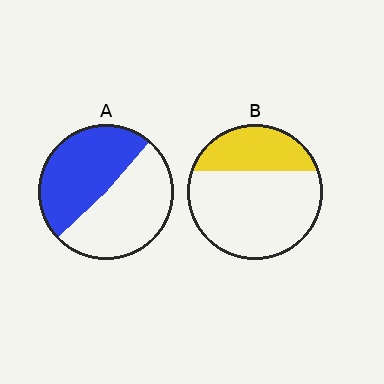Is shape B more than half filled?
No.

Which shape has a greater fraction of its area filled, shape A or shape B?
Shape A.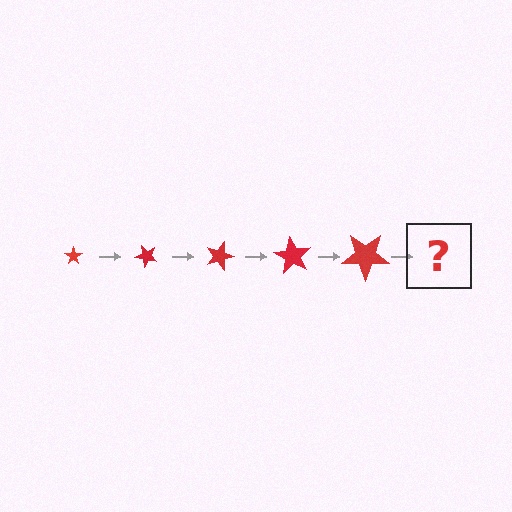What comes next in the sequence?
The next element should be a star, larger than the previous one and rotated 225 degrees from the start.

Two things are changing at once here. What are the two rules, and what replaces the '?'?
The two rules are that the star grows larger each step and it rotates 45 degrees each step. The '?' should be a star, larger than the previous one and rotated 225 degrees from the start.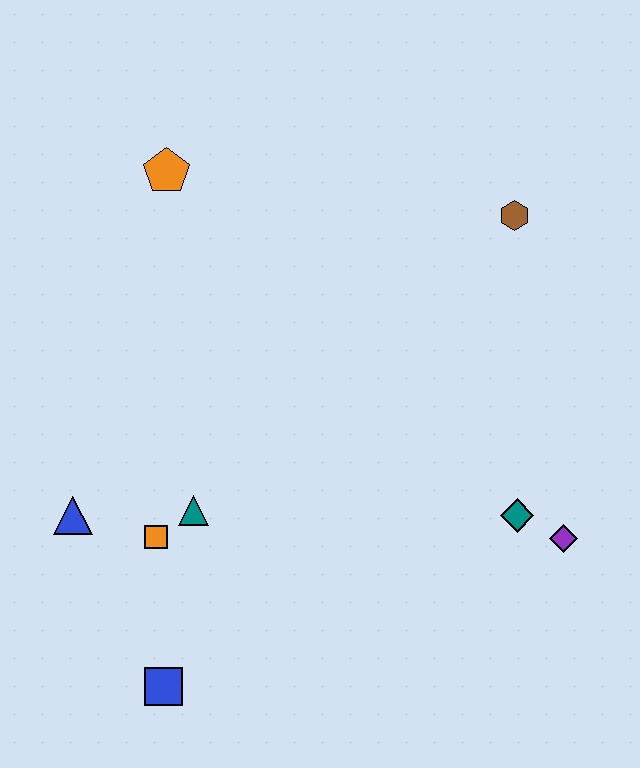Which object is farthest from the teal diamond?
The orange pentagon is farthest from the teal diamond.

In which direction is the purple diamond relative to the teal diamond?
The purple diamond is to the right of the teal diamond.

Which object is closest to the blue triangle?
The orange square is closest to the blue triangle.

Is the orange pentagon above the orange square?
Yes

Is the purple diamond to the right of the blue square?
Yes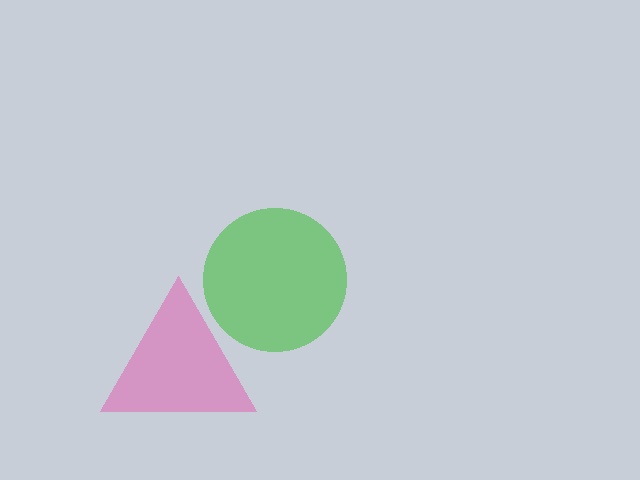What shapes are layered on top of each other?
The layered shapes are: a green circle, a pink triangle.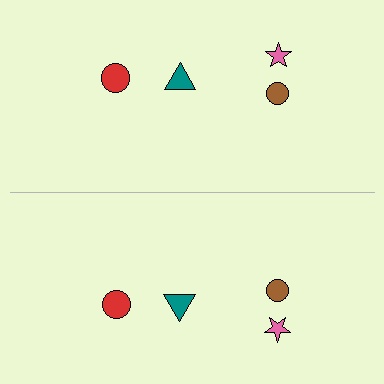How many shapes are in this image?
There are 8 shapes in this image.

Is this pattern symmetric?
Yes, this pattern has bilateral (reflection) symmetry.